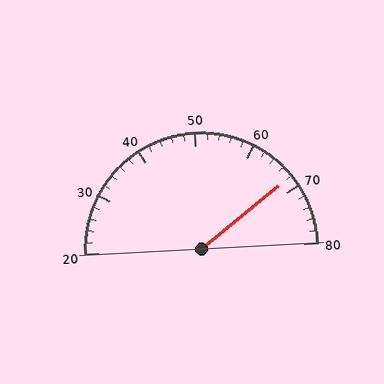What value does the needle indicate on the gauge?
The needle indicates approximately 68.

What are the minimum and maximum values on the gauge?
The gauge ranges from 20 to 80.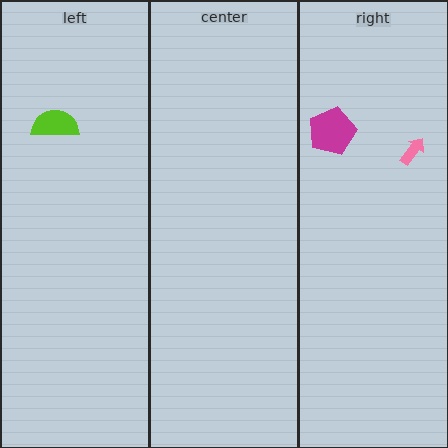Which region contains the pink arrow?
The right region.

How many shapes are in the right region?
2.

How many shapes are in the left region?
1.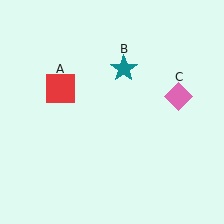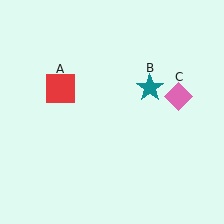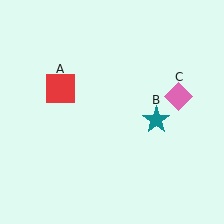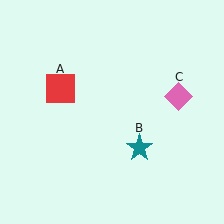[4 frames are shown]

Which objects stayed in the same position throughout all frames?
Red square (object A) and pink diamond (object C) remained stationary.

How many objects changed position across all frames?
1 object changed position: teal star (object B).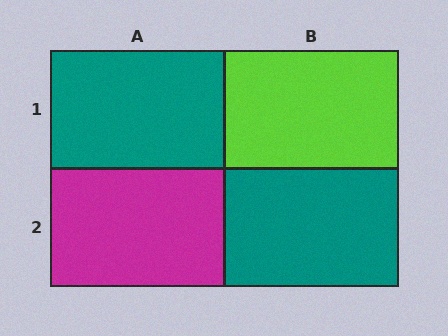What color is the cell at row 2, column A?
Magenta.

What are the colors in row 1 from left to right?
Teal, lime.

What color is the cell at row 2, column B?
Teal.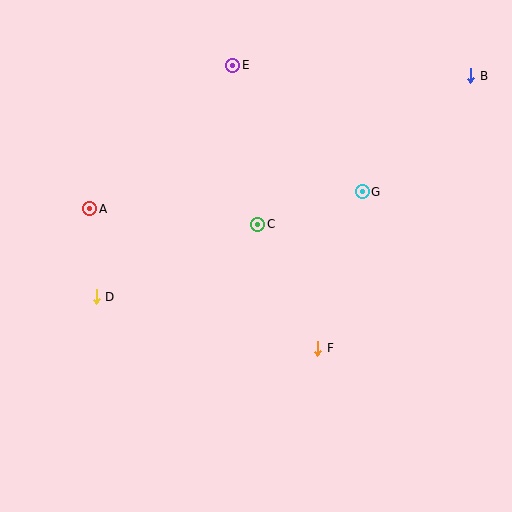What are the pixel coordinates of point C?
Point C is at (258, 224).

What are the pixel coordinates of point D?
Point D is at (96, 297).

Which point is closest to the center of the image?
Point C at (258, 224) is closest to the center.